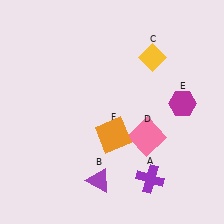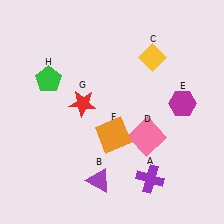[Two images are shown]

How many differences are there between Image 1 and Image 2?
There are 2 differences between the two images.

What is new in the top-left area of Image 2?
A red star (G) was added in the top-left area of Image 2.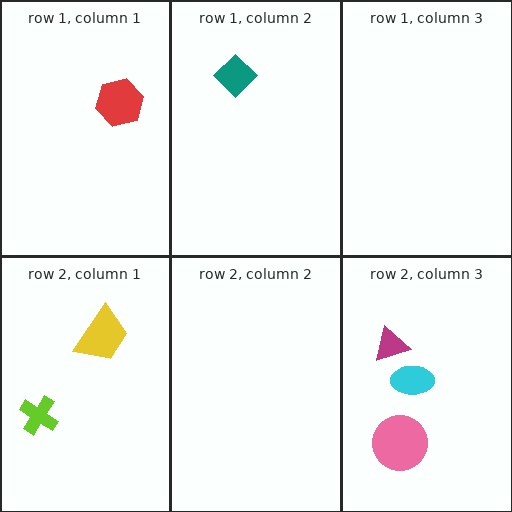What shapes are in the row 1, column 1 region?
The red hexagon.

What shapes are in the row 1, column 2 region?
The teal diamond.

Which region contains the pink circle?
The row 2, column 3 region.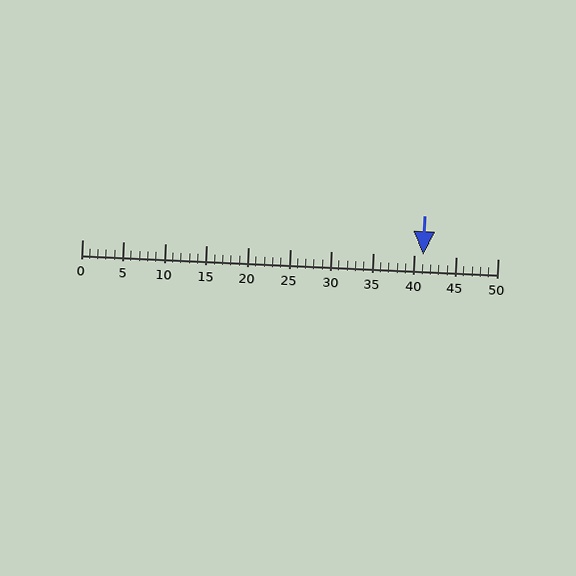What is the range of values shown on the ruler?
The ruler shows values from 0 to 50.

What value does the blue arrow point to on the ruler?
The blue arrow points to approximately 41.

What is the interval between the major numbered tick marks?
The major tick marks are spaced 5 units apart.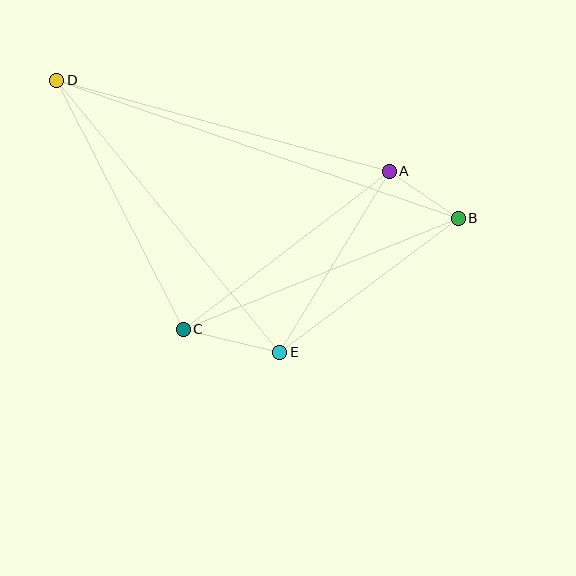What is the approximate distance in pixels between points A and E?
The distance between A and E is approximately 211 pixels.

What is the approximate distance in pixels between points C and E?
The distance between C and E is approximately 99 pixels.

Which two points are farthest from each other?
Points B and D are farthest from each other.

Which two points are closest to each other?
Points A and B are closest to each other.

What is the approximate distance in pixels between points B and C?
The distance between B and C is approximately 297 pixels.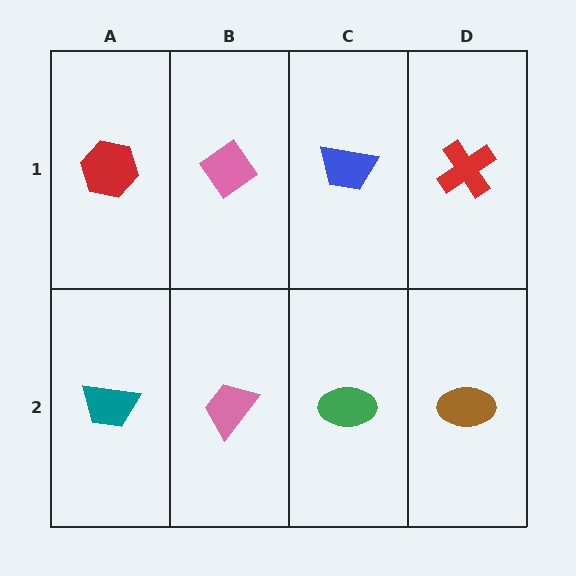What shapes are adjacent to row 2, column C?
A blue trapezoid (row 1, column C), a pink trapezoid (row 2, column B), a brown ellipse (row 2, column D).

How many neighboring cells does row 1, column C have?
3.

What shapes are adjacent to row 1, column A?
A teal trapezoid (row 2, column A), a pink diamond (row 1, column B).